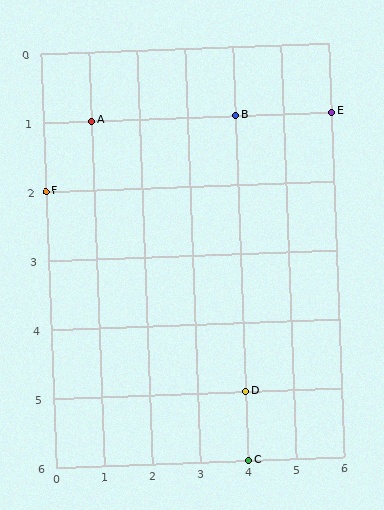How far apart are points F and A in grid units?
Points F and A are 1 column and 1 row apart (about 1.4 grid units diagonally).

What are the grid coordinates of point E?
Point E is at grid coordinates (6, 1).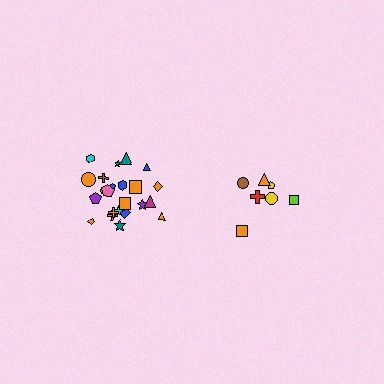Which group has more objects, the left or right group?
The left group.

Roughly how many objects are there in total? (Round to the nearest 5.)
Roughly 30 objects in total.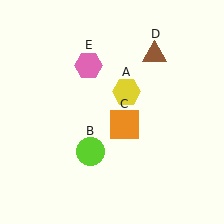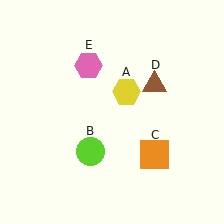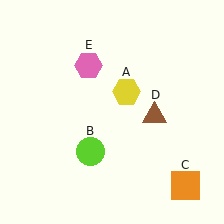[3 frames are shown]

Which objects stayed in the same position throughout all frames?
Yellow hexagon (object A) and lime circle (object B) and pink hexagon (object E) remained stationary.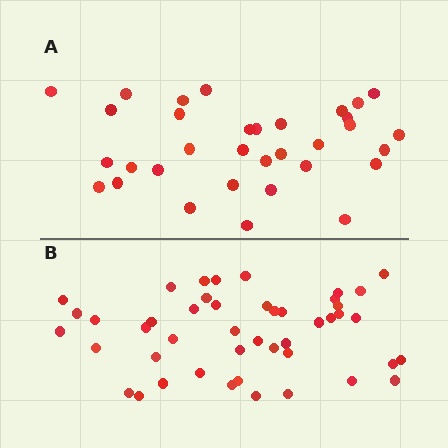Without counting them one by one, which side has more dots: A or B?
Region B (the bottom region) has more dots.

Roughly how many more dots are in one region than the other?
Region B has approximately 15 more dots than region A.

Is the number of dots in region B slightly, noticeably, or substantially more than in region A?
Region B has noticeably more, but not dramatically so. The ratio is roughly 1.4 to 1.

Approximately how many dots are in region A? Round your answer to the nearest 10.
About 30 dots. (The exact count is 33, which rounds to 30.)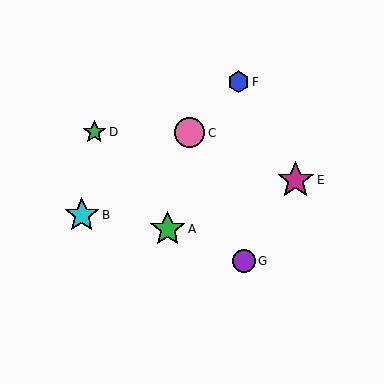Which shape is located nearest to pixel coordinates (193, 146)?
The pink circle (labeled C) at (190, 133) is nearest to that location.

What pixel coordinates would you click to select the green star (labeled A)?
Click at (168, 229) to select the green star A.